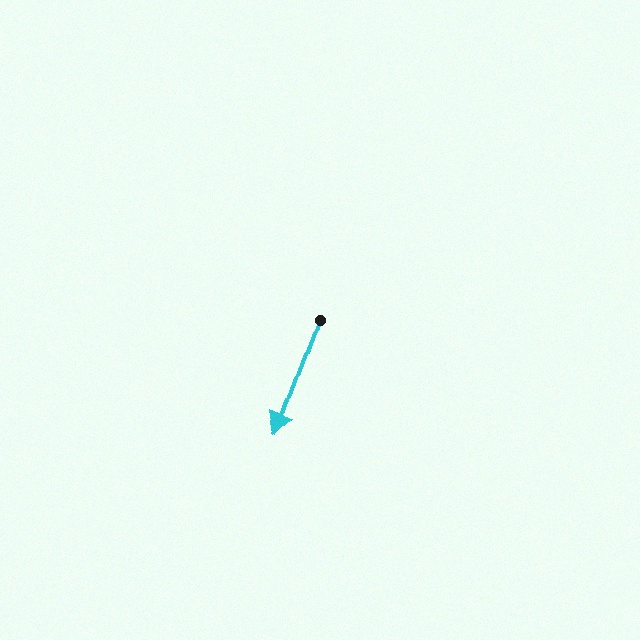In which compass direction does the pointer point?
South.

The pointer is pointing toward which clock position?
Roughly 7 o'clock.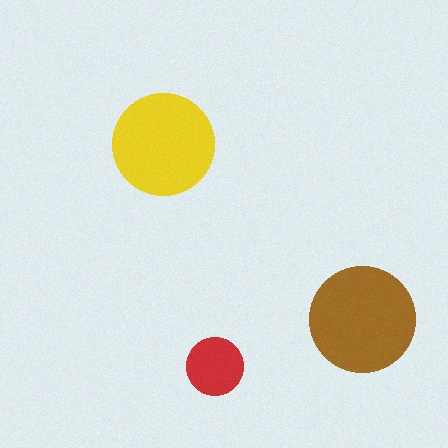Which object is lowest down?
The red circle is bottommost.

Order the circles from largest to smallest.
the brown one, the yellow one, the red one.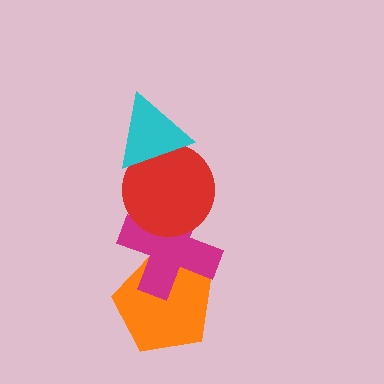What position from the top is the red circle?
The red circle is 2nd from the top.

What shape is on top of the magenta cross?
The red circle is on top of the magenta cross.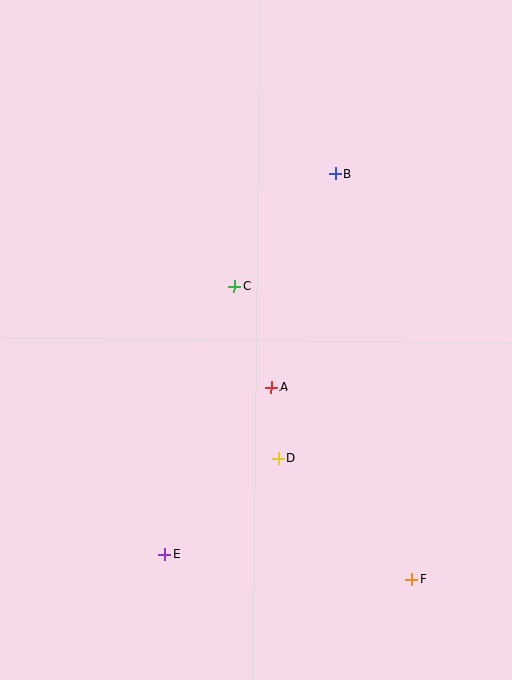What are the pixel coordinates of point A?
Point A is at (271, 387).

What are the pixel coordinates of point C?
Point C is at (234, 286).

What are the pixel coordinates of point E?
Point E is at (164, 554).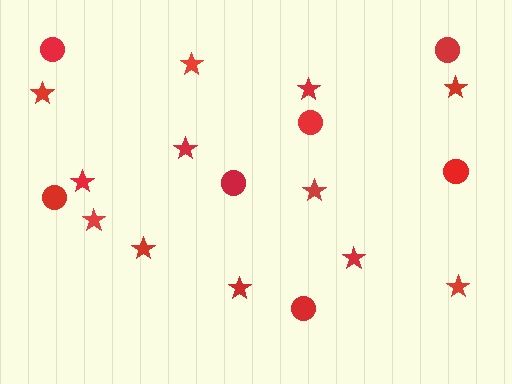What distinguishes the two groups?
There are 2 groups: one group of circles (7) and one group of stars (12).